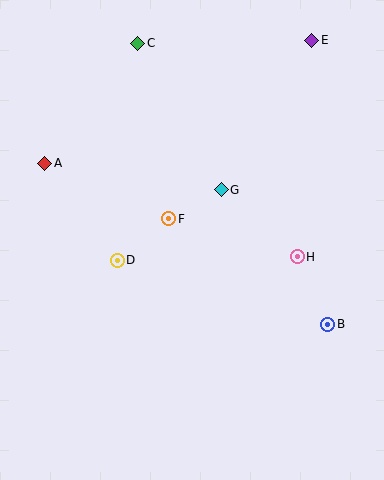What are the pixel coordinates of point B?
Point B is at (328, 324).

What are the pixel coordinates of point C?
Point C is at (138, 43).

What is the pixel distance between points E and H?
The distance between E and H is 217 pixels.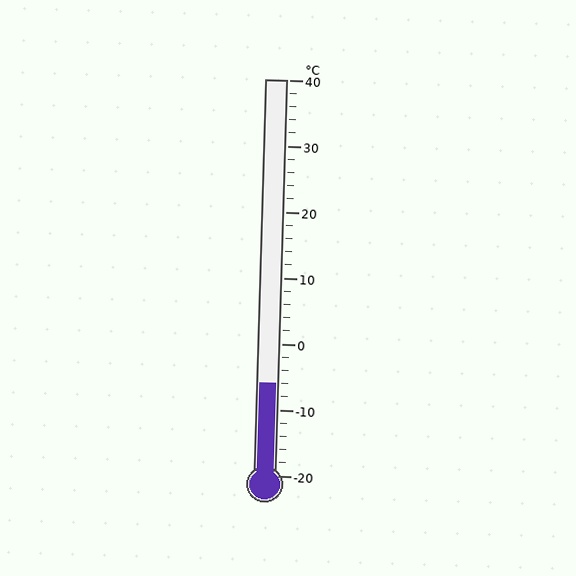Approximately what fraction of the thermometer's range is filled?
The thermometer is filled to approximately 25% of its range.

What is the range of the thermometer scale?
The thermometer scale ranges from -20°C to 40°C.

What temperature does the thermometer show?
The thermometer shows approximately -6°C.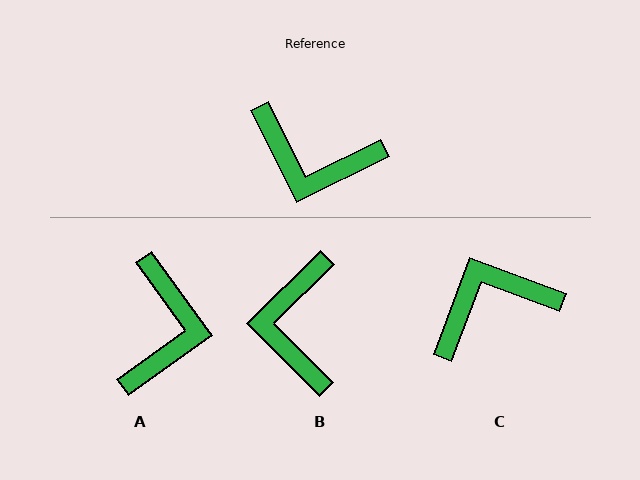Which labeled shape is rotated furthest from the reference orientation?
C, about 137 degrees away.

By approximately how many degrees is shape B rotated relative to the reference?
Approximately 72 degrees clockwise.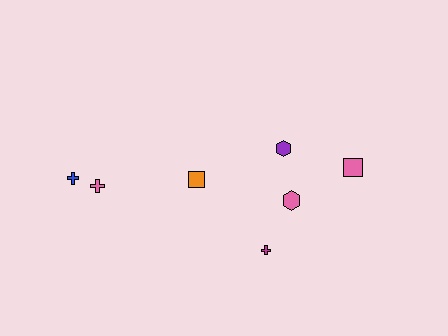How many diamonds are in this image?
There are no diamonds.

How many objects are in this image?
There are 7 objects.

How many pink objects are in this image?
There are 3 pink objects.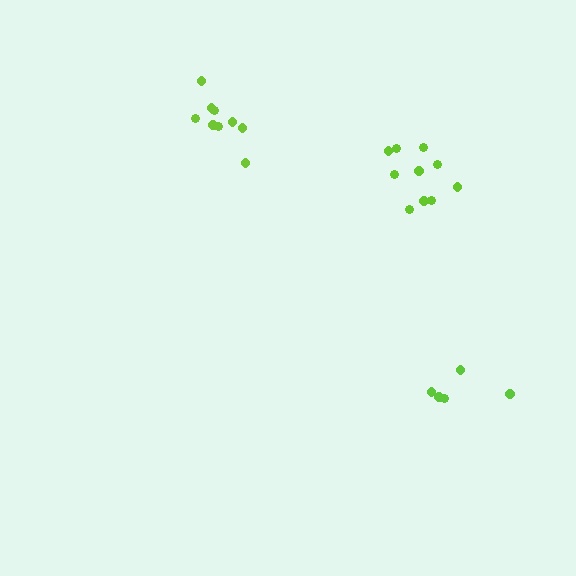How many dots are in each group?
Group 1: 10 dots, Group 2: 5 dots, Group 3: 9 dots (24 total).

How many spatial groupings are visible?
There are 3 spatial groupings.